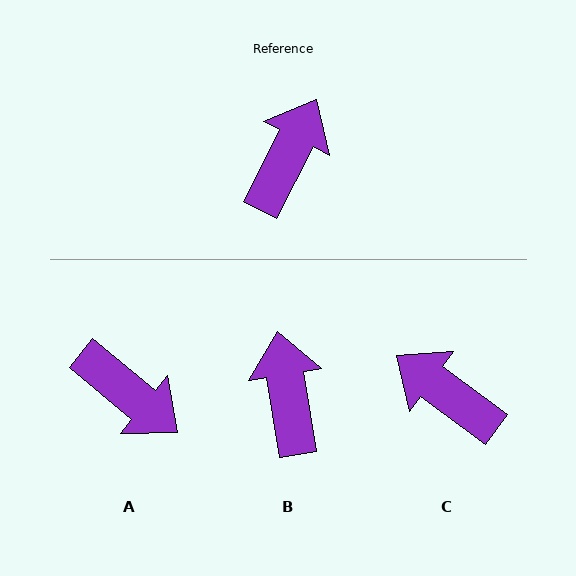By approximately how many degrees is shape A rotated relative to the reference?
Approximately 102 degrees clockwise.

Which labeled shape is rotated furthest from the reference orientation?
A, about 102 degrees away.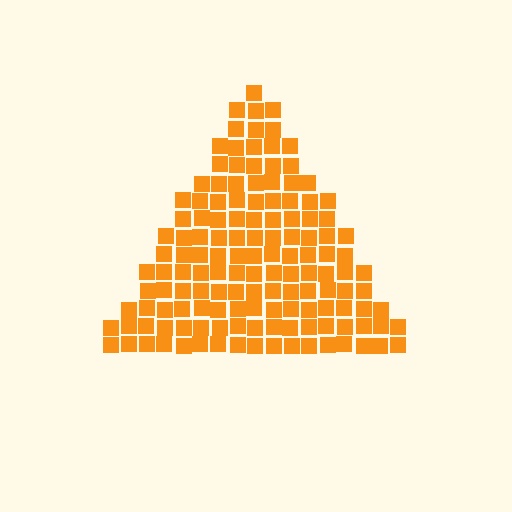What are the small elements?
The small elements are squares.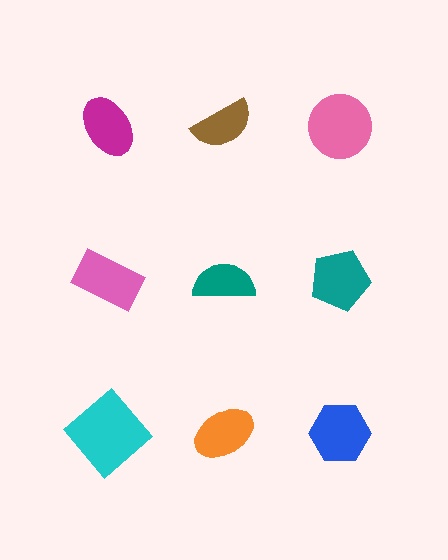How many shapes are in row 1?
3 shapes.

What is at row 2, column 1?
A pink rectangle.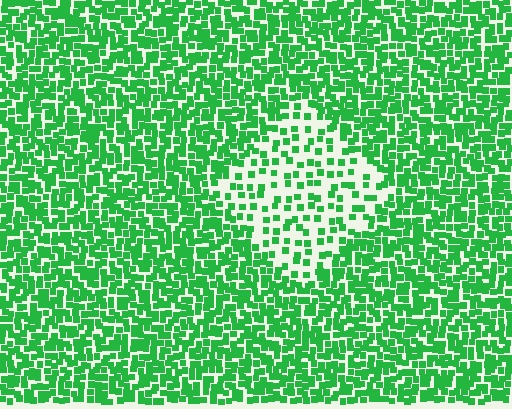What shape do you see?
I see a diamond.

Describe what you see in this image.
The image contains small green elements arranged at two different densities. A diamond-shaped region is visible where the elements are less densely packed than the surrounding area.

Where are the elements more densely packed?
The elements are more densely packed outside the diamond boundary.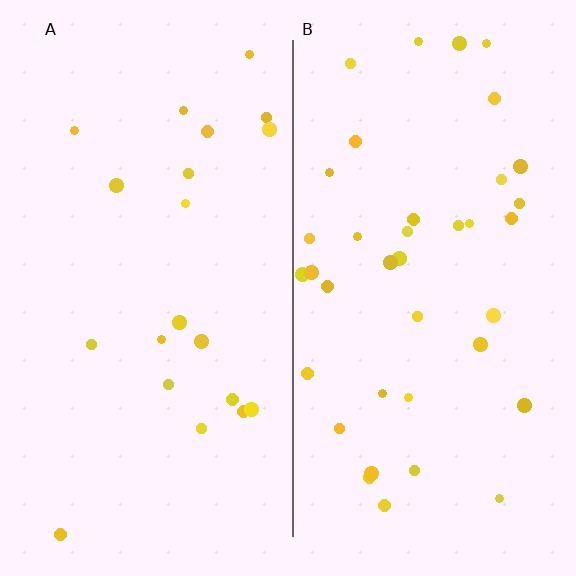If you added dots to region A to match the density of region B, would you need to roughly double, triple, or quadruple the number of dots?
Approximately double.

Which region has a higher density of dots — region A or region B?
B (the right).